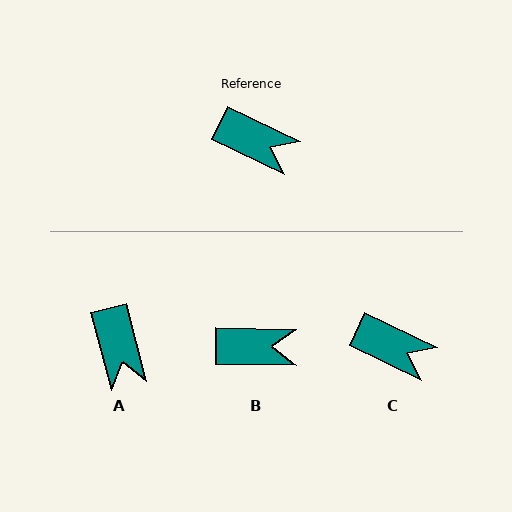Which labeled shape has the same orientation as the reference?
C.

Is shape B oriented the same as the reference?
No, it is off by about 25 degrees.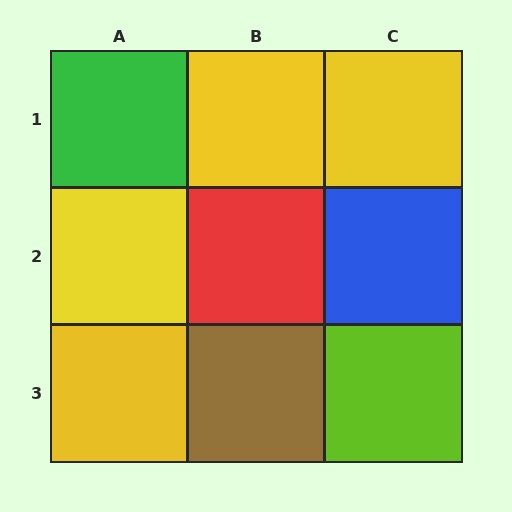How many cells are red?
1 cell is red.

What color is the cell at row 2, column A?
Yellow.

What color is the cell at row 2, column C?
Blue.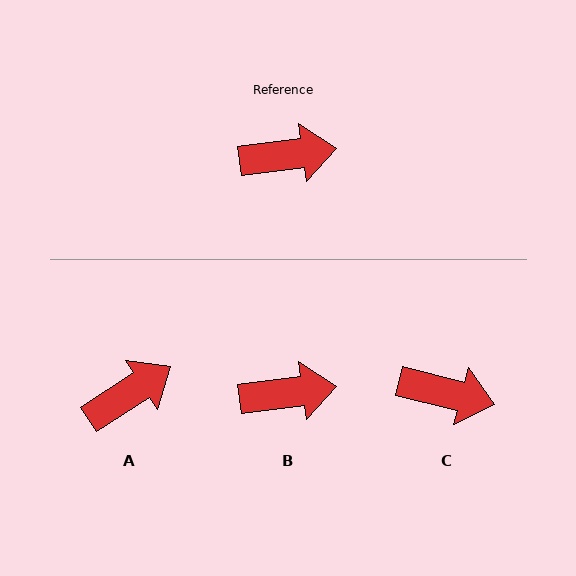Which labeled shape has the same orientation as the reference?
B.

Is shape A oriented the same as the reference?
No, it is off by about 25 degrees.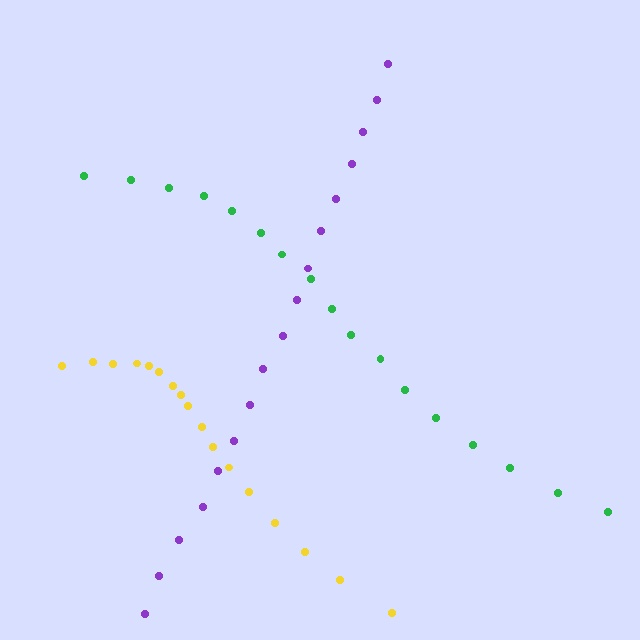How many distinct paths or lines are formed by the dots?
There are 3 distinct paths.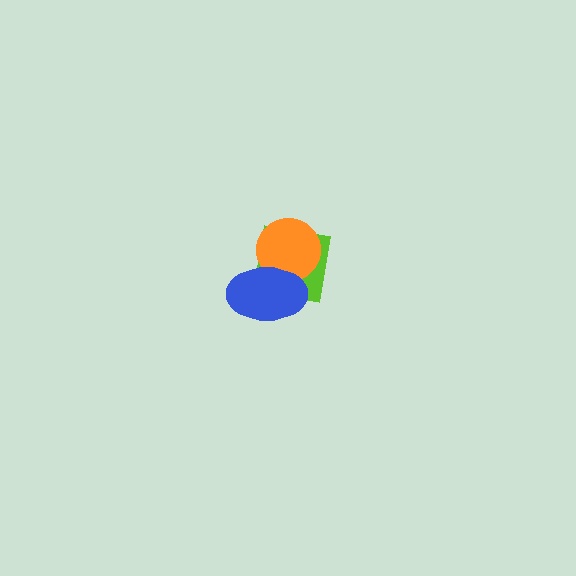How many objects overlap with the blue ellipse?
2 objects overlap with the blue ellipse.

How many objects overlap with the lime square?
2 objects overlap with the lime square.